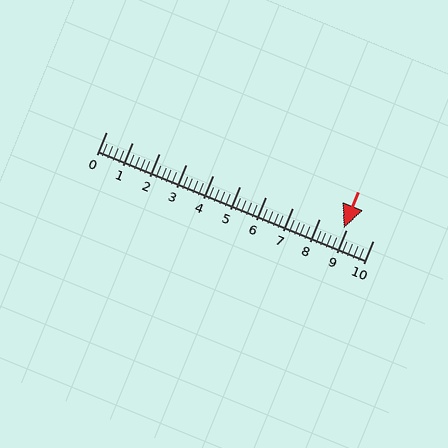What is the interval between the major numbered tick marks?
The major tick marks are spaced 1 units apart.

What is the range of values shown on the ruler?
The ruler shows values from 0 to 10.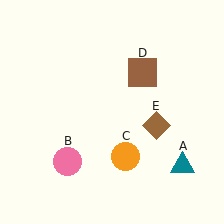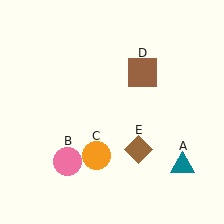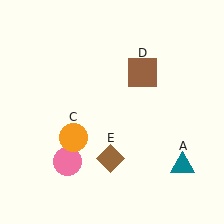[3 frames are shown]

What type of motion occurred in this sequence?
The orange circle (object C), brown diamond (object E) rotated clockwise around the center of the scene.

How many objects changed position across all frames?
2 objects changed position: orange circle (object C), brown diamond (object E).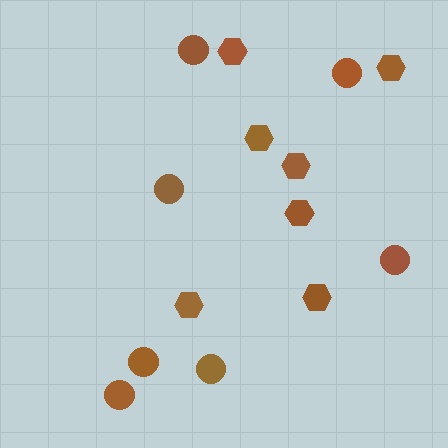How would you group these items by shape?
There are 2 groups: one group of circles (7) and one group of hexagons (7).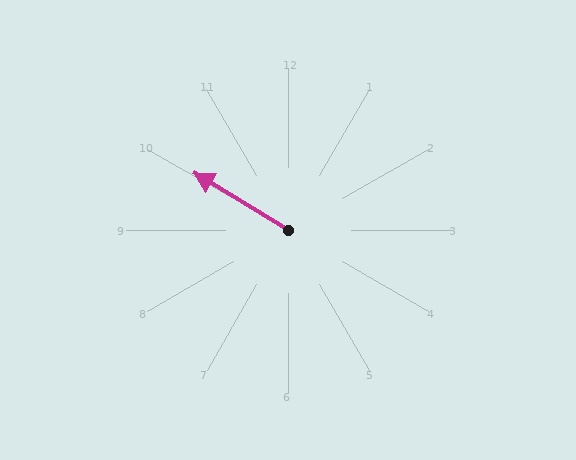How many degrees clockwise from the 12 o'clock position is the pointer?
Approximately 301 degrees.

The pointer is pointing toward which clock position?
Roughly 10 o'clock.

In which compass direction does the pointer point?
Northwest.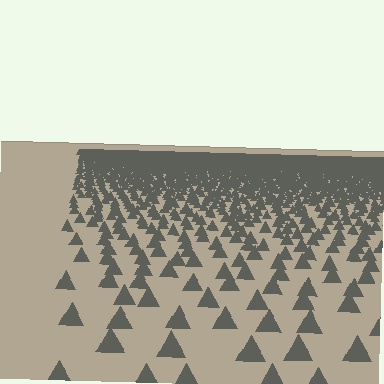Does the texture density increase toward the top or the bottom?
Density increases toward the top.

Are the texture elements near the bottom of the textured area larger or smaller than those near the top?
Larger. Near the bottom, elements are closer to the viewer and appear at a bigger on-screen size.